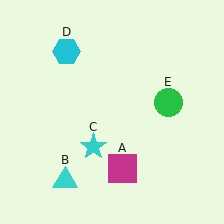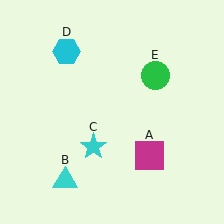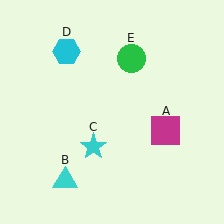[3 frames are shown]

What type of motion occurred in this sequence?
The magenta square (object A), green circle (object E) rotated counterclockwise around the center of the scene.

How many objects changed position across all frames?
2 objects changed position: magenta square (object A), green circle (object E).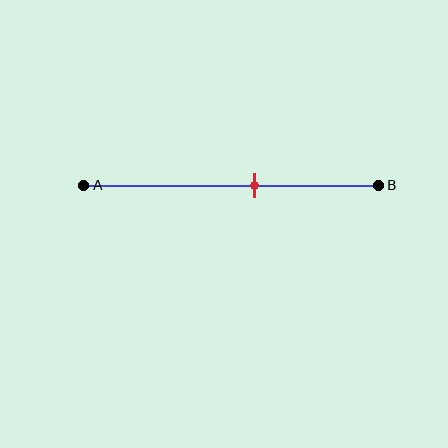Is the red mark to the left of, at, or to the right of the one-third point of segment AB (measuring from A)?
The red mark is to the right of the one-third point of segment AB.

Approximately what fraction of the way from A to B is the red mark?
The red mark is approximately 60% of the way from A to B.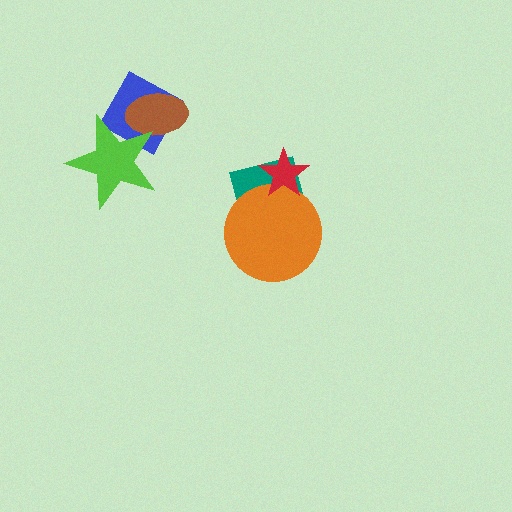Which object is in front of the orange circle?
The red star is in front of the orange circle.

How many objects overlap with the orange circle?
2 objects overlap with the orange circle.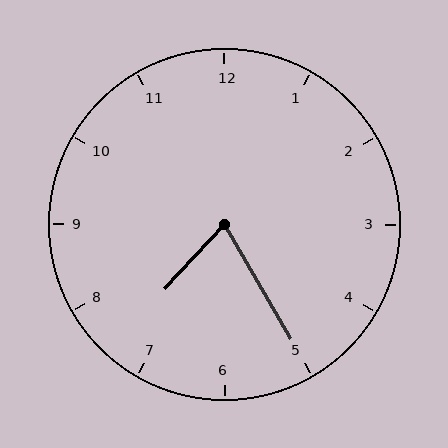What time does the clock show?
7:25.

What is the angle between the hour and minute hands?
Approximately 72 degrees.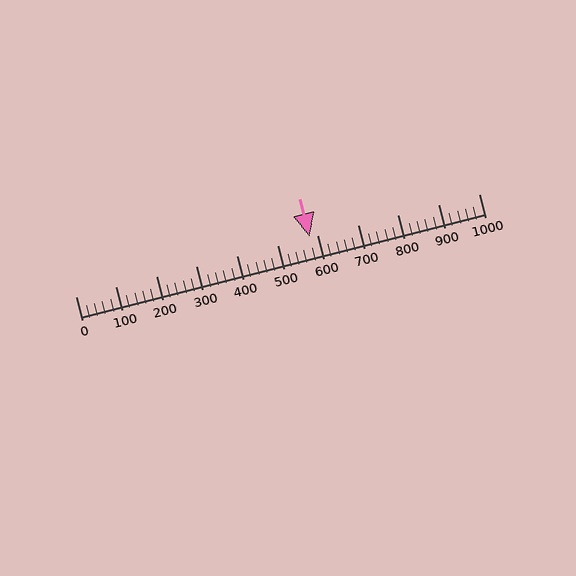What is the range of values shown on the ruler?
The ruler shows values from 0 to 1000.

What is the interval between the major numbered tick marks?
The major tick marks are spaced 100 units apart.